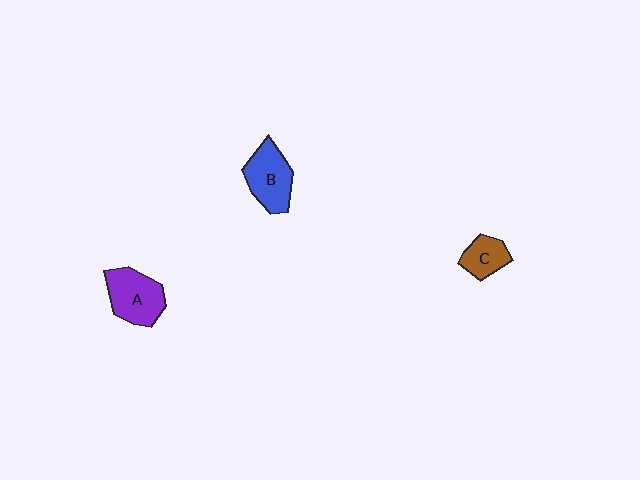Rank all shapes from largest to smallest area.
From largest to smallest: A (purple), B (blue), C (brown).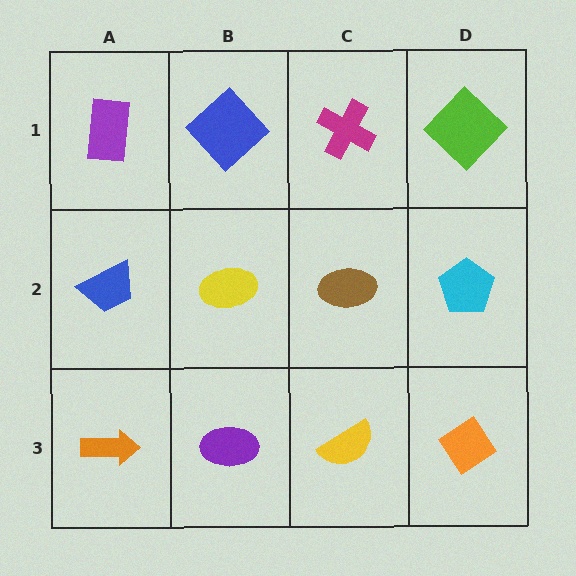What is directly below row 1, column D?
A cyan pentagon.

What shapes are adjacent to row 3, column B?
A yellow ellipse (row 2, column B), an orange arrow (row 3, column A), a yellow semicircle (row 3, column C).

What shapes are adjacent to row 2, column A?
A purple rectangle (row 1, column A), an orange arrow (row 3, column A), a yellow ellipse (row 2, column B).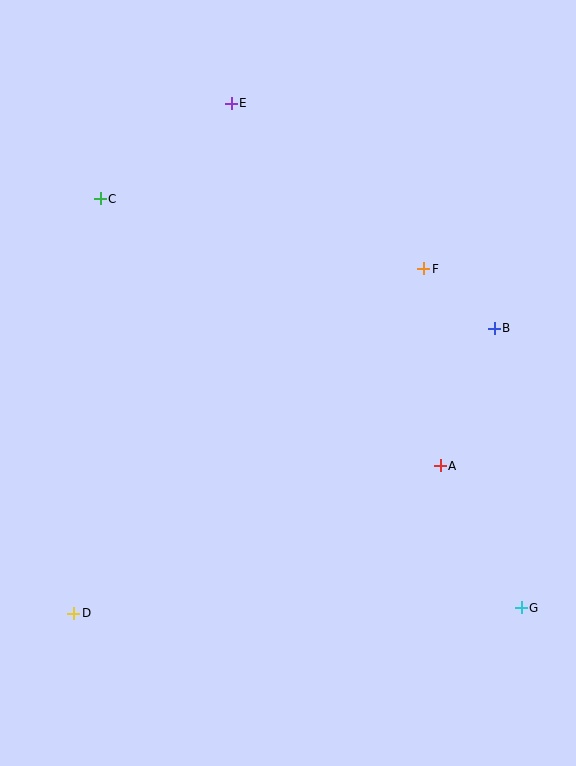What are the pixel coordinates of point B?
Point B is at (494, 328).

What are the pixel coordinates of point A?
Point A is at (440, 466).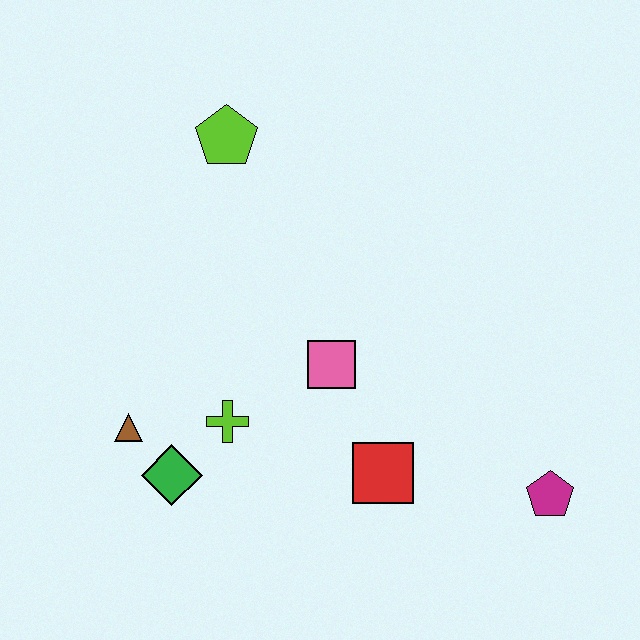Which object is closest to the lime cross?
The green diamond is closest to the lime cross.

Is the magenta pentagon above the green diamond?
No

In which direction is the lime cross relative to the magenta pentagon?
The lime cross is to the left of the magenta pentagon.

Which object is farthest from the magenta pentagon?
The lime pentagon is farthest from the magenta pentagon.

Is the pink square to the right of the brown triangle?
Yes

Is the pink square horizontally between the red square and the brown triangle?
Yes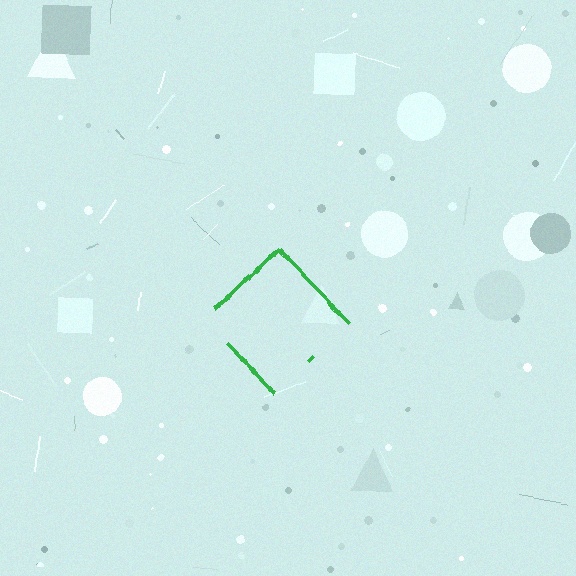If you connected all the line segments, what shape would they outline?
They would outline a diamond.